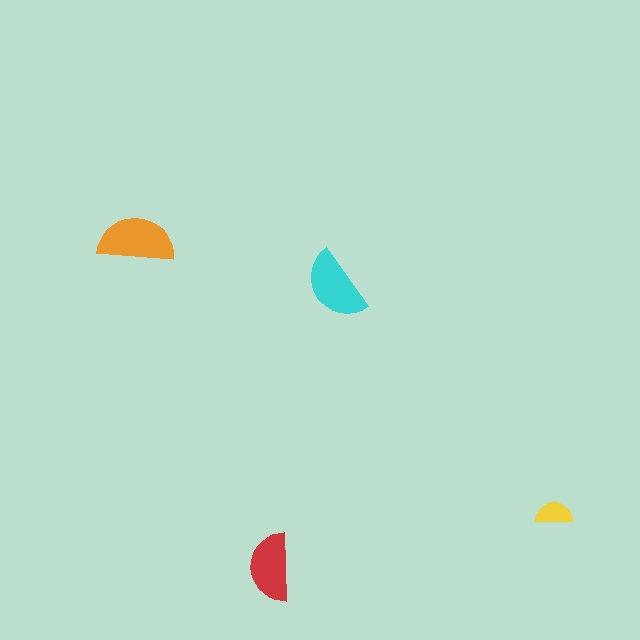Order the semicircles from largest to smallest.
the orange one, the cyan one, the red one, the yellow one.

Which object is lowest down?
The red semicircle is bottommost.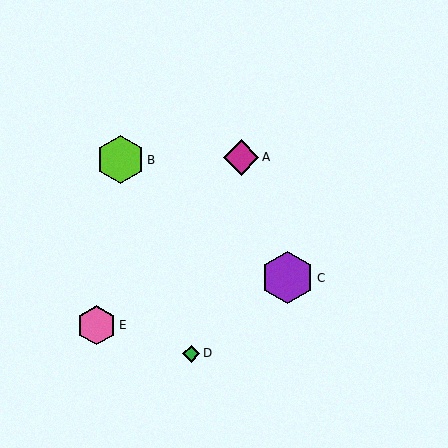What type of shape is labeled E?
Shape E is a pink hexagon.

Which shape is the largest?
The purple hexagon (labeled C) is the largest.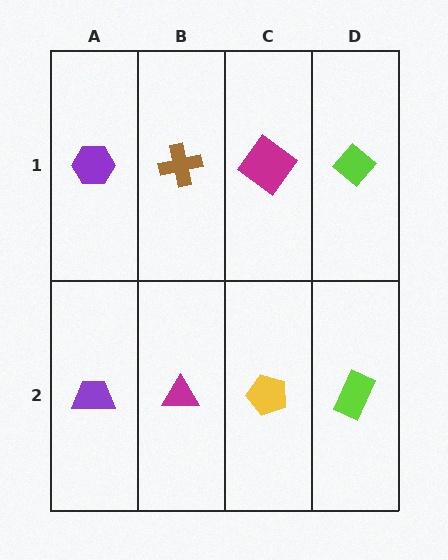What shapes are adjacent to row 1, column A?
A purple trapezoid (row 2, column A), a brown cross (row 1, column B).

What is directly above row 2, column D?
A lime diamond.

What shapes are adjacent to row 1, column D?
A lime rectangle (row 2, column D), a magenta diamond (row 1, column C).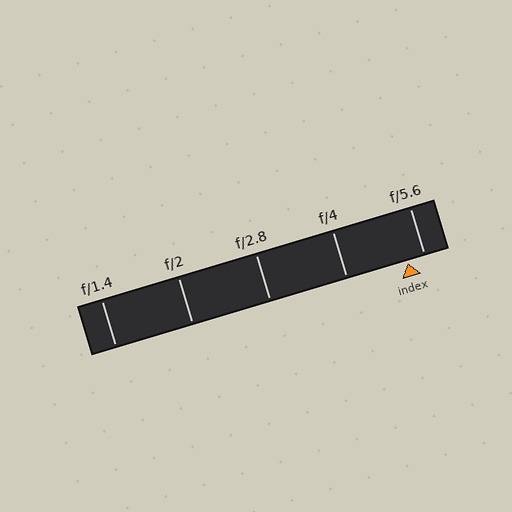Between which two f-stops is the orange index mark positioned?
The index mark is between f/4 and f/5.6.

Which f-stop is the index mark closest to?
The index mark is closest to f/5.6.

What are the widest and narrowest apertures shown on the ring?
The widest aperture shown is f/1.4 and the narrowest is f/5.6.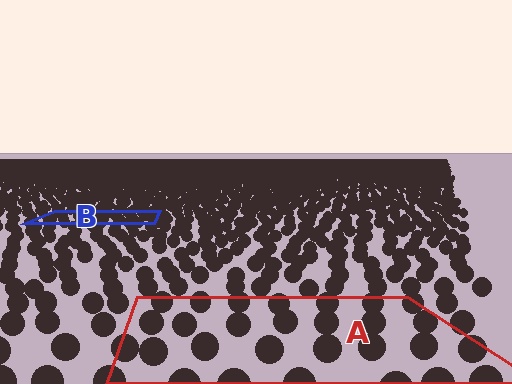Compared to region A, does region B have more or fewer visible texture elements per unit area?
Region B has more texture elements per unit area — they are packed more densely because it is farther away.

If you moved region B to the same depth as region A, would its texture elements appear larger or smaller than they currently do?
They would appear larger. At a closer depth, the same texture elements are projected at a bigger on-screen size.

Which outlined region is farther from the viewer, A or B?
Region B is farther from the viewer — the texture elements inside it appear smaller and more densely packed.